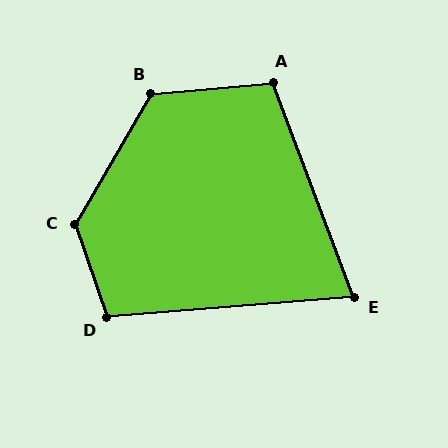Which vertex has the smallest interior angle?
E, at approximately 74 degrees.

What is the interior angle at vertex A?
Approximately 106 degrees (obtuse).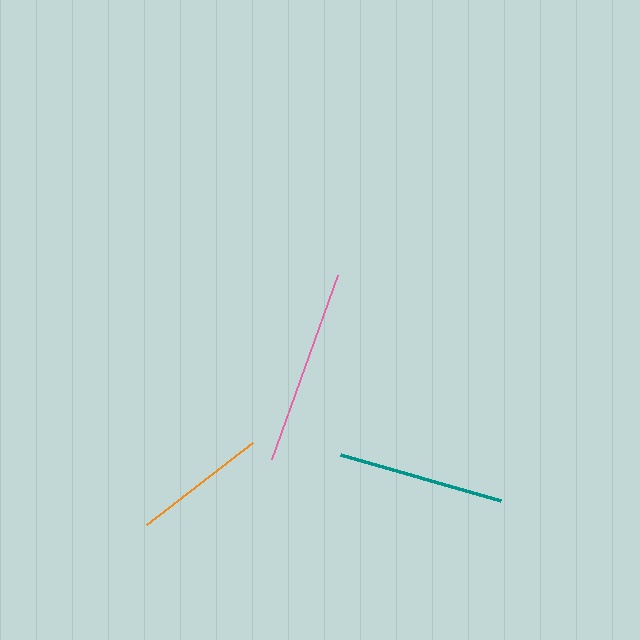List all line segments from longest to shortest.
From longest to shortest: pink, teal, orange.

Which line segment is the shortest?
The orange line is the shortest at approximately 135 pixels.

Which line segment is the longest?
The pink line is the longest at approximately 195 pixels.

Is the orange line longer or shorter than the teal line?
The teal line is longer than the orange line.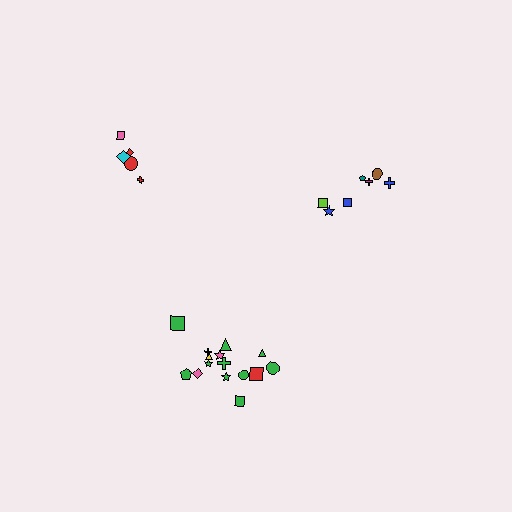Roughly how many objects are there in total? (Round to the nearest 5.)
Roughly 25 objects in total.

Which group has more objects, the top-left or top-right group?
The top-right group.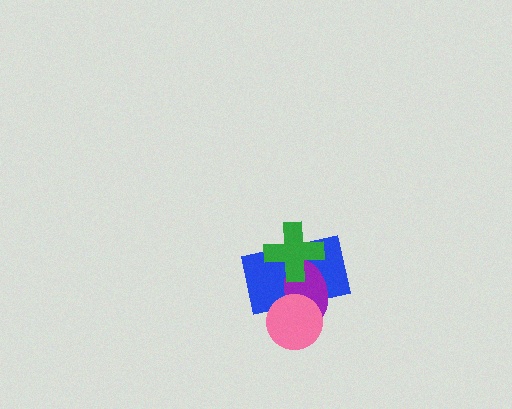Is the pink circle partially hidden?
No, no other shape covers it.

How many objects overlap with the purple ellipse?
3 objects overlap with the purple ellipse.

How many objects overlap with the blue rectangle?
3 objects overlap with the blue rectangle.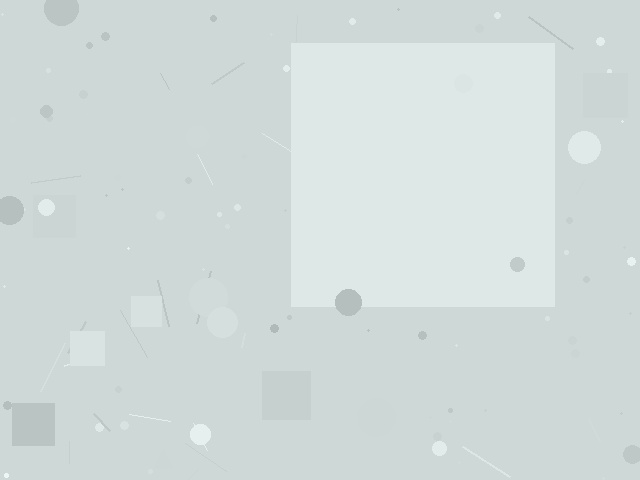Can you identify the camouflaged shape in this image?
The camouflaged shape is a square.